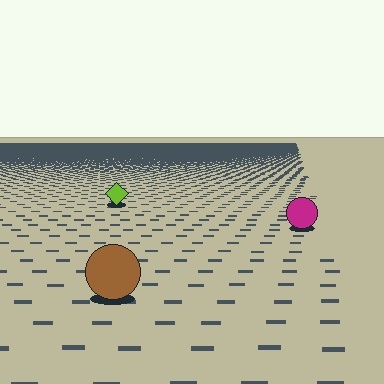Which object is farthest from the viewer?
The lime diamond is farthest from the viewer. It appears smaller and the ground texture around it is denser.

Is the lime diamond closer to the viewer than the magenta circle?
No. The magenta circle is closer — you can tell from the texture gradient: the ground texture is coarser near it.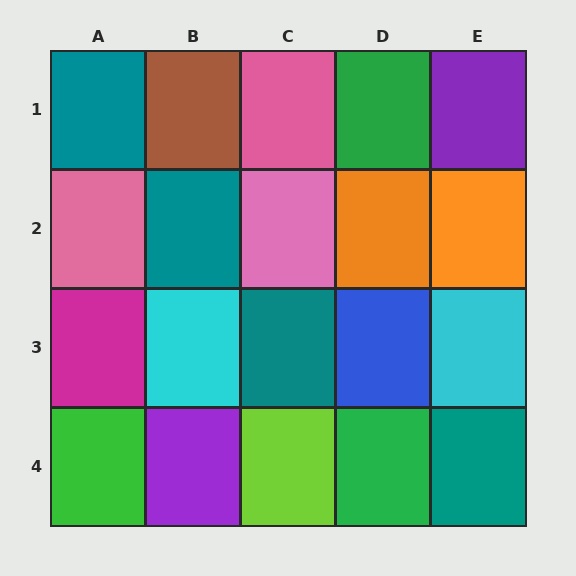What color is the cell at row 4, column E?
Teal.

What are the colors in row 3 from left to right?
Magenta, cyan, teal, blue, cyan.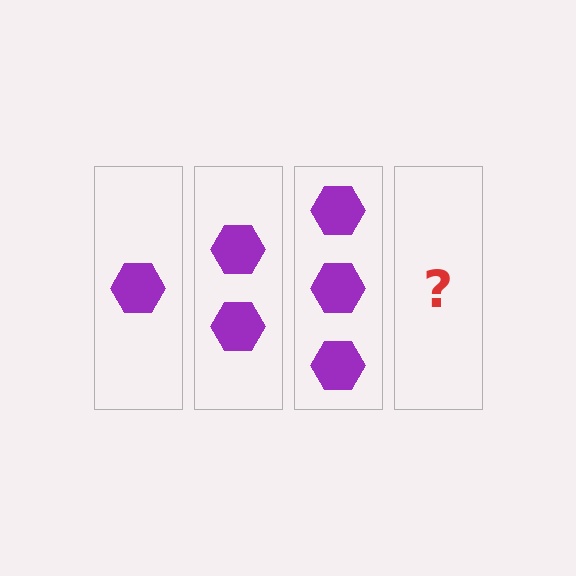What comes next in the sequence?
The next element should be 4 hexagons.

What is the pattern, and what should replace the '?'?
The pattern is that each step adds one more hexagon. The '?' should be 4 hexagons.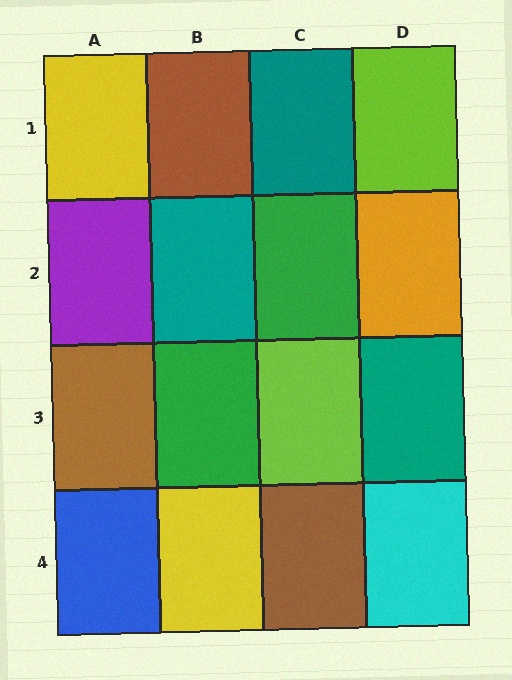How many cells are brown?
3 cells are brown.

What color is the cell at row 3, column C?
Lime.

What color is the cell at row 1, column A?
Yellow.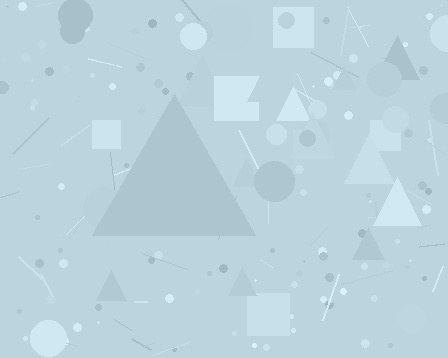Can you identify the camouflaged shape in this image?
The camouflaged shape is a triangle.